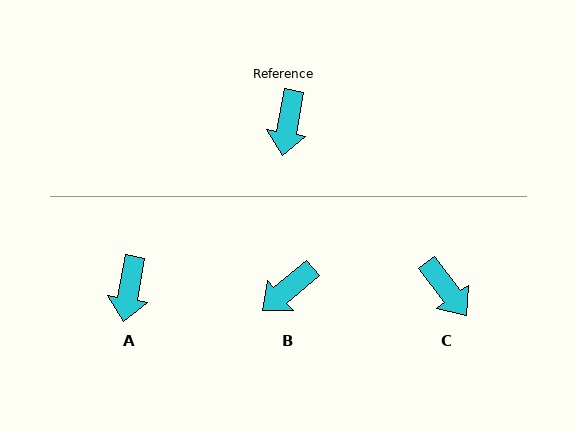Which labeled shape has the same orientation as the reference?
A.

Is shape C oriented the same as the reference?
No, it is off by about 47 degrees.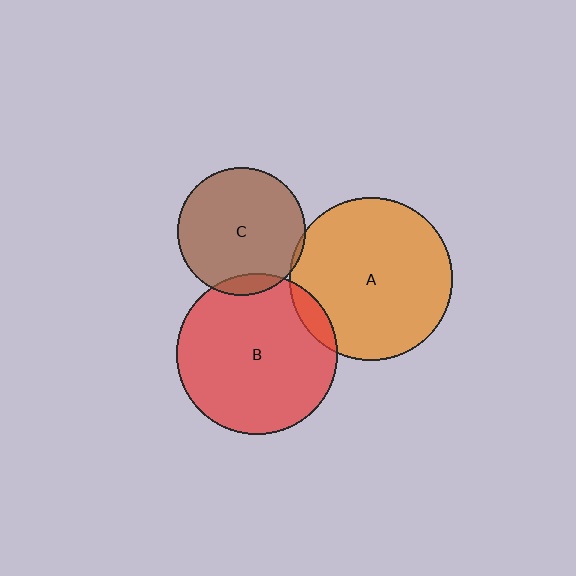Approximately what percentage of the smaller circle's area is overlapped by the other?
Approximately 5%.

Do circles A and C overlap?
Yes.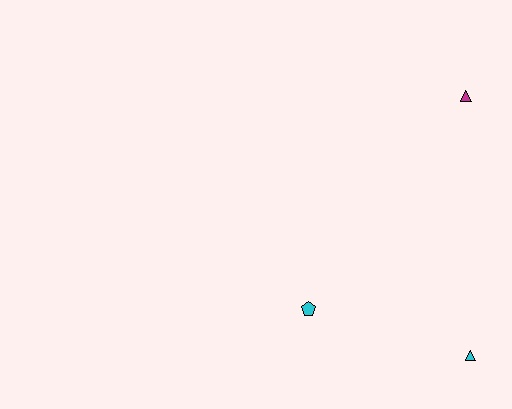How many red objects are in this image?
There are no red objects.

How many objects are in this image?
There are 3 objects.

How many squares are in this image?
There are no squares.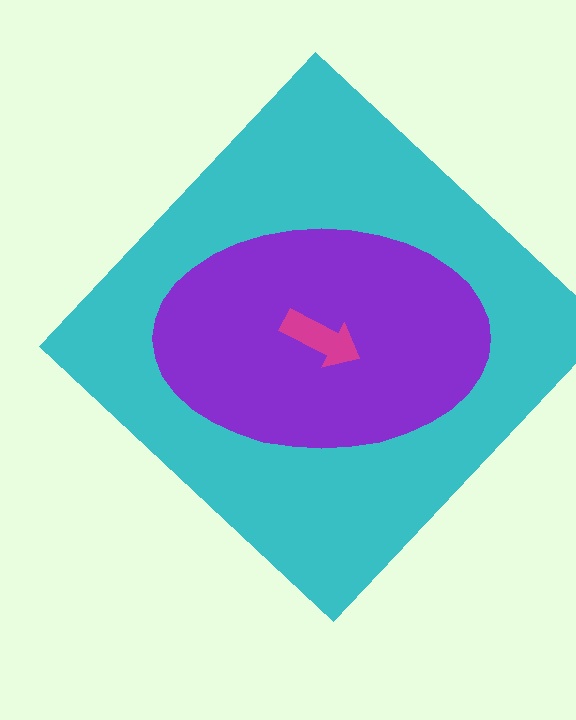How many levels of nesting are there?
3.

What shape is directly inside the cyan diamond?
The purple ellipse.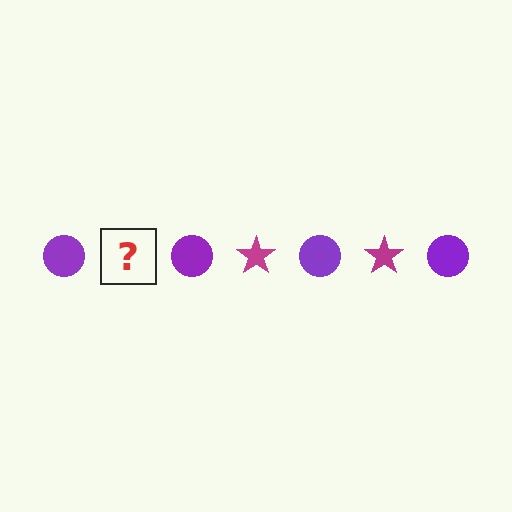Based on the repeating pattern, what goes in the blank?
The blank should be a magenta star.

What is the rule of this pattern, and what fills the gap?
The rule is that the pattern alternates between purple circle and magenta star. The gap should be filled with a magenta star.